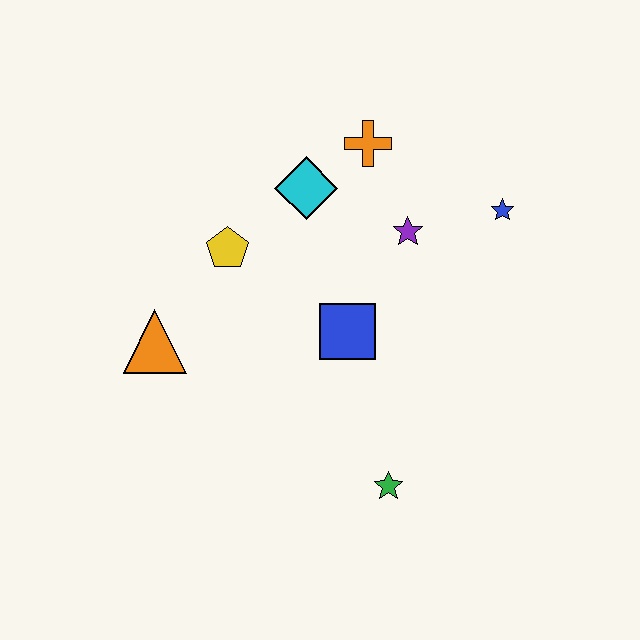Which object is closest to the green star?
The blue square is closest to the green star.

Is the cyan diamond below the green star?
No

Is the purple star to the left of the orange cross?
No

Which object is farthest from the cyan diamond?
The green star is farthest from the cyan diamond.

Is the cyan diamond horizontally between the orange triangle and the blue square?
Yes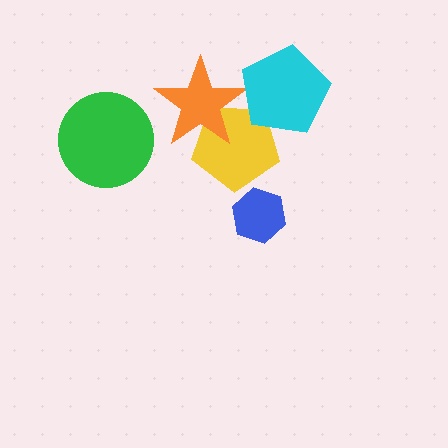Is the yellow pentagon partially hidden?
Yes, it is partially covered by another shape.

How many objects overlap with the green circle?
0 objects overlap with the green circle.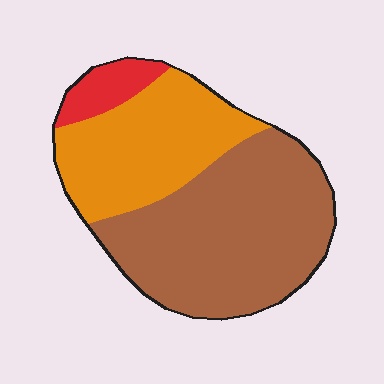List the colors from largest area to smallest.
From largest to smallest: brown, orange, red.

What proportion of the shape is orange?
Orange takes up about one third (1/3) of the shape.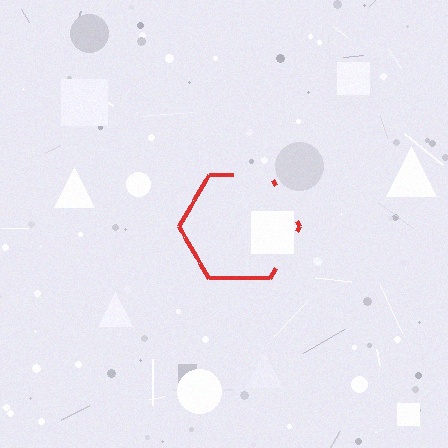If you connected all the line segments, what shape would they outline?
They would outline a hexagon.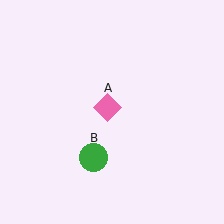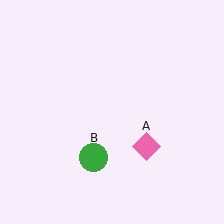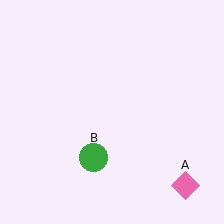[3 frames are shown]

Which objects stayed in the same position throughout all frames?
Green circle (object B) remained stationary.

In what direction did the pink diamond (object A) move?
The pink diamond (object A) moved down and to the right.